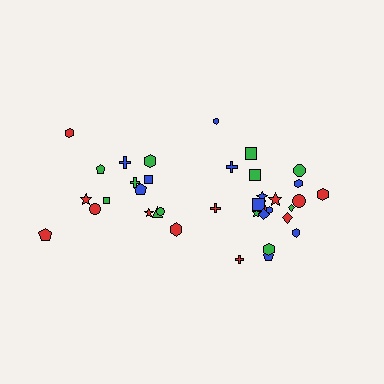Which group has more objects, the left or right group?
The right group.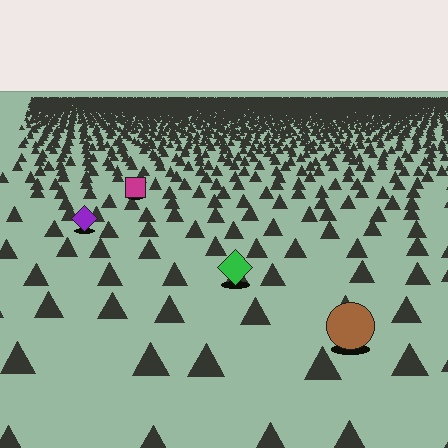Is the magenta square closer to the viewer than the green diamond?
No. The green diamond is closer — you can tell from the texture gradient: the ground texture is coarser near it.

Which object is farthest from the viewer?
The magenta square is farthest from the viewer. It appears smaller and the ground texture around it is denser.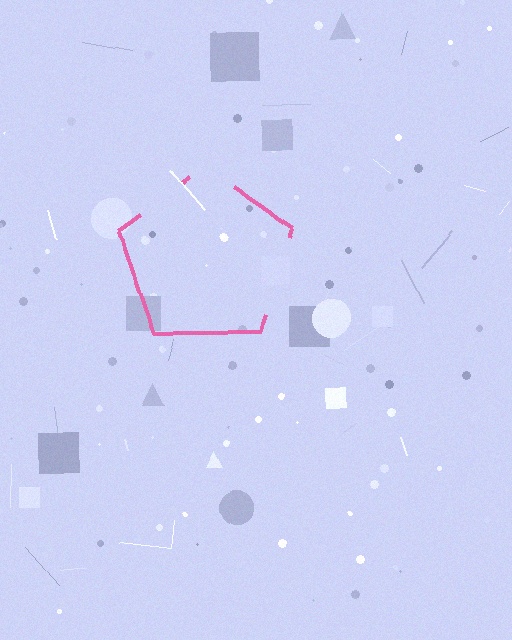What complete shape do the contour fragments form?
The contour fragments form a pentagon.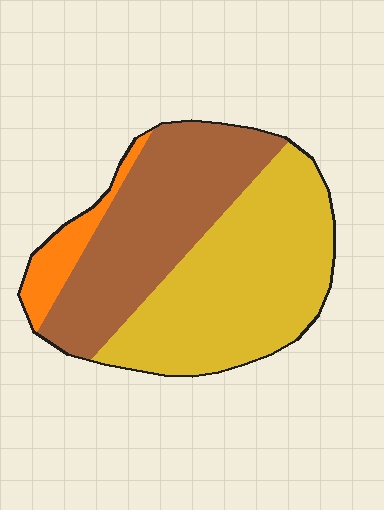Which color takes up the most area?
Yellow, at roughly 50%.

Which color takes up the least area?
Orange, at roughly 10%.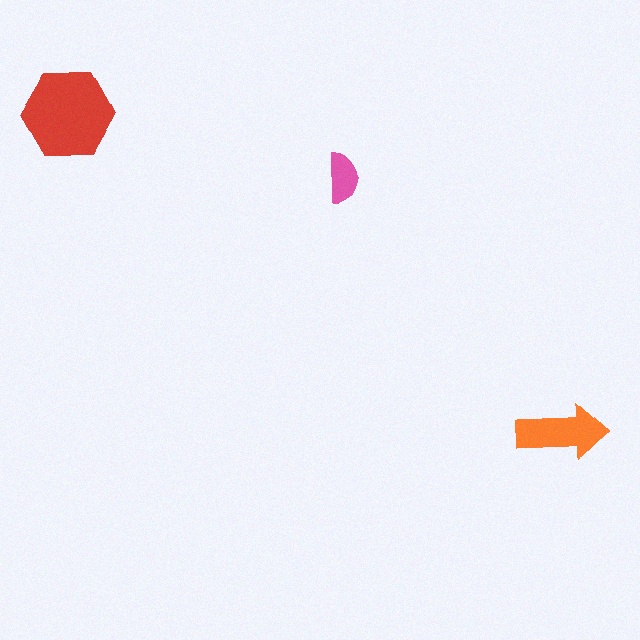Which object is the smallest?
The pink semicircle.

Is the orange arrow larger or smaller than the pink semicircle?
Larger.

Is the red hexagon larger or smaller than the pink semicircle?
Larger.